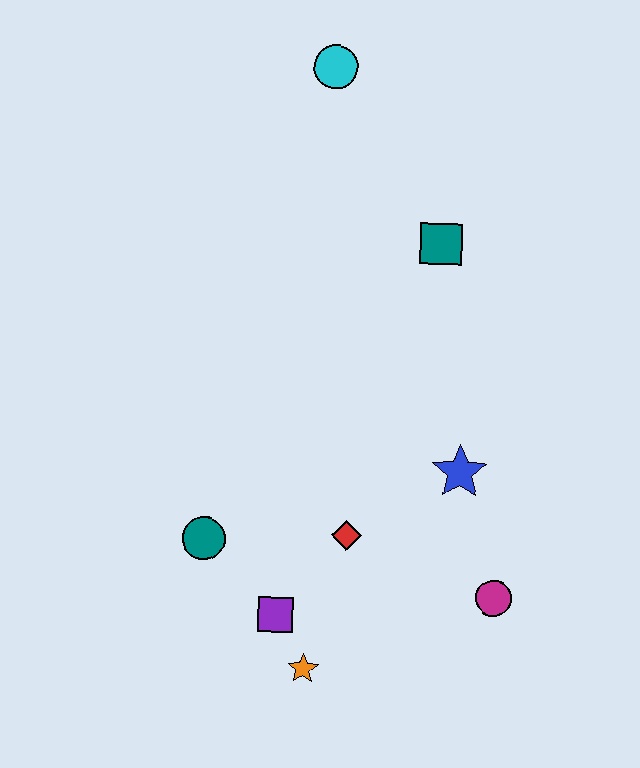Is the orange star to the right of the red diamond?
No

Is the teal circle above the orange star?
Yes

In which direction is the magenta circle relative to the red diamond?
The magenta circle is to the right of the red diamond.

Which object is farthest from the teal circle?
The cyan circle is farthest from the teal circle.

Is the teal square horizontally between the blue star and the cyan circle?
Yes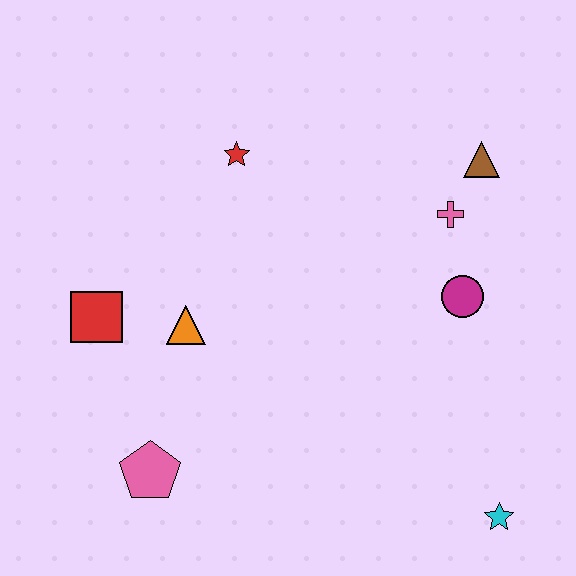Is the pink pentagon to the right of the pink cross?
No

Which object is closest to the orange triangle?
The red square is closest to the orange triangle.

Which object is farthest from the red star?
The cyan star is farthest from the red star.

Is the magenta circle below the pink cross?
Yes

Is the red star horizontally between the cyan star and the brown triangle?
No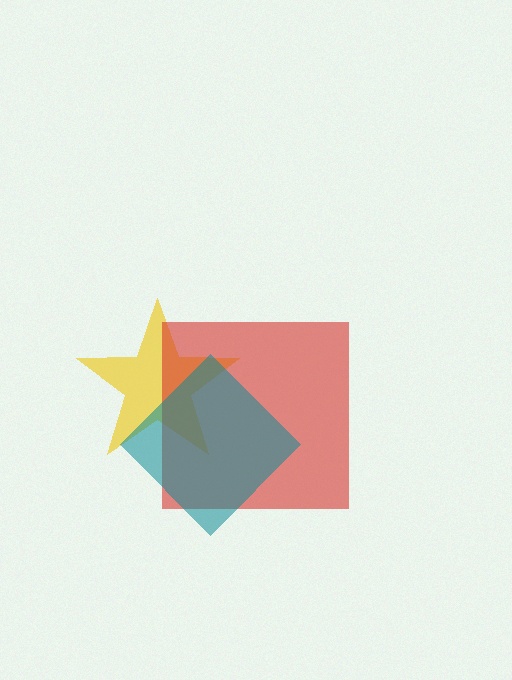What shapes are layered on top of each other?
The layered shapes are: a yellow star, a red square, a teal diamond.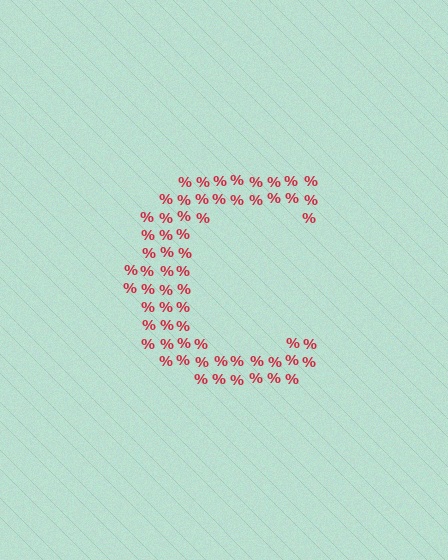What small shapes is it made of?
It is made of small percent signs.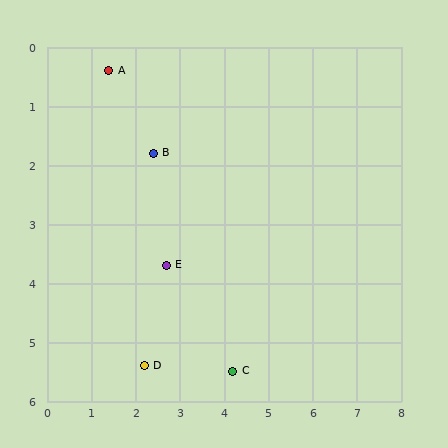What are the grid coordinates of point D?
Point D is at approximately (2.2, 5.4).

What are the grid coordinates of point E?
Point E is at approximately (2.7, 3.7).